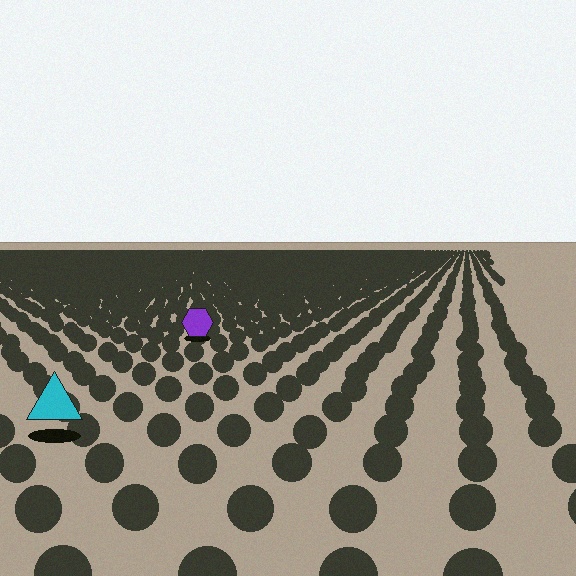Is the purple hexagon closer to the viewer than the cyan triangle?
No. The cyan triangle is closer — you can tell from the texture gradient: the ground texture is coarser near it.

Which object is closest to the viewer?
The cyan triangle is closest. The texture marks near it are larger and more spread out.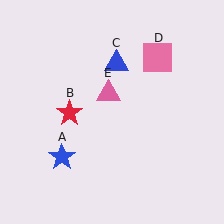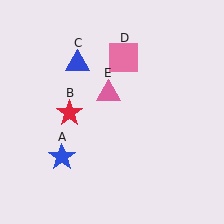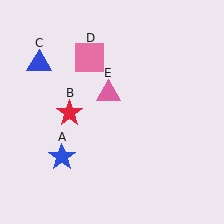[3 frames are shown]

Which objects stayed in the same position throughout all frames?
Blue star (object A) and red star (object B) and pink triangle (object E) remained stationary.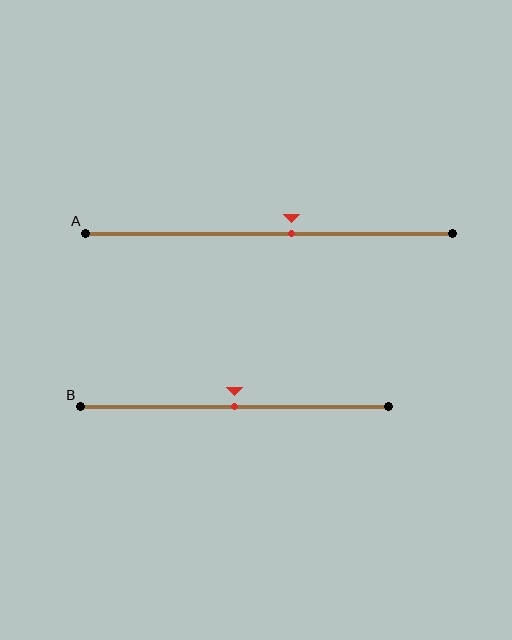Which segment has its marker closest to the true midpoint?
Segment B has its marker closest to the true midpoint.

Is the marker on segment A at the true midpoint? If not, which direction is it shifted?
No, the marker on segment A is shifted to the right by about 6% of the segment length.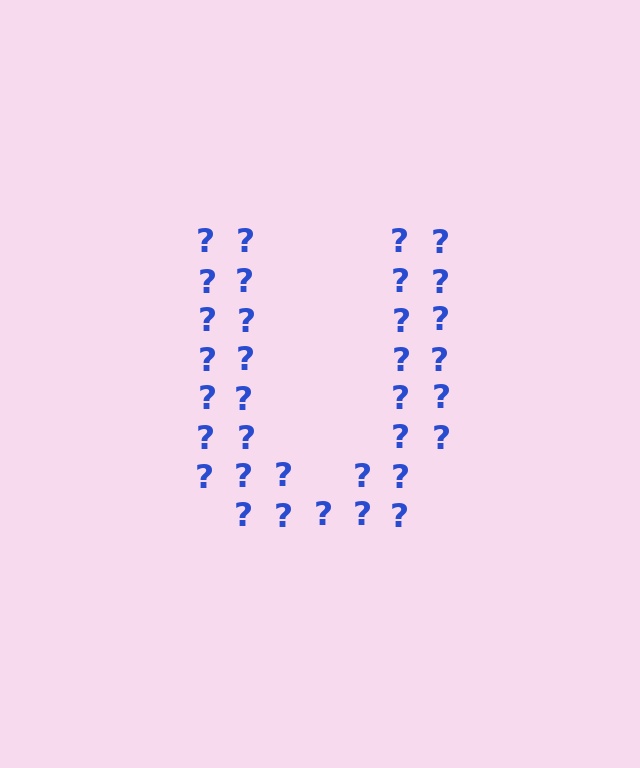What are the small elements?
The small elements are question marks.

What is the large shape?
The large shape is the letter U.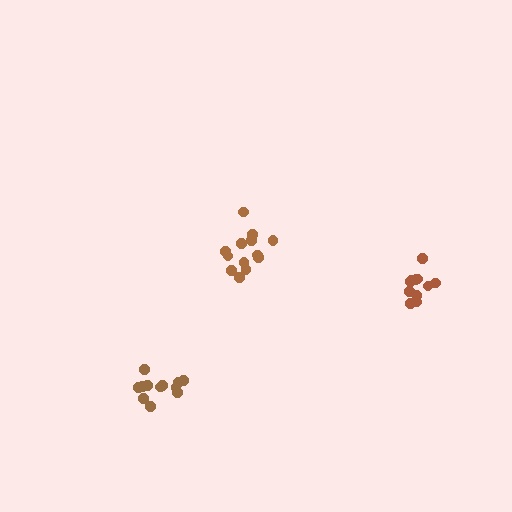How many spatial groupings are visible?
There are 3 spatial groupings.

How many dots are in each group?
Group 1: 11 dots, Group 2: 13 dots, Group 3: 13 dots (37 total).